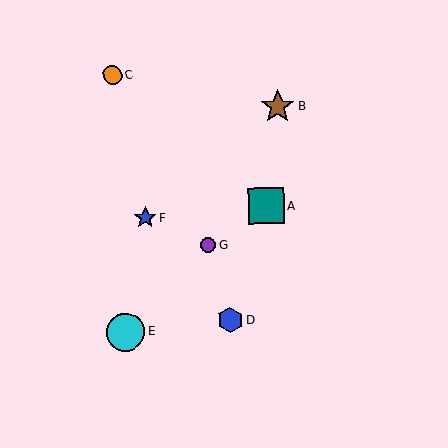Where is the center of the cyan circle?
The center of the cyan circle is at (125, 332).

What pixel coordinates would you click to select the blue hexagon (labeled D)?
Click at (230, 320) to select the blue hexagon D.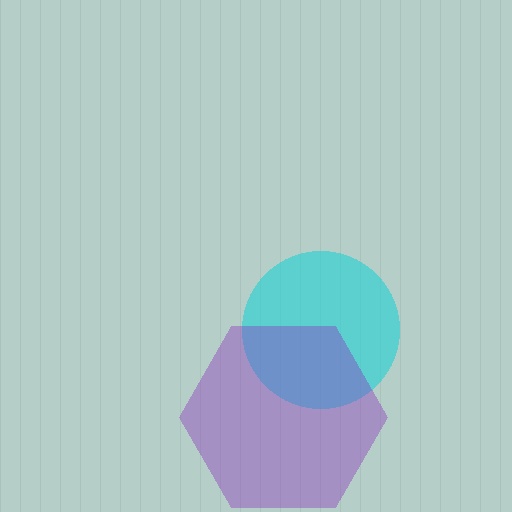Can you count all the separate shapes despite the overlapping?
Yes, there are 2 separate shapes.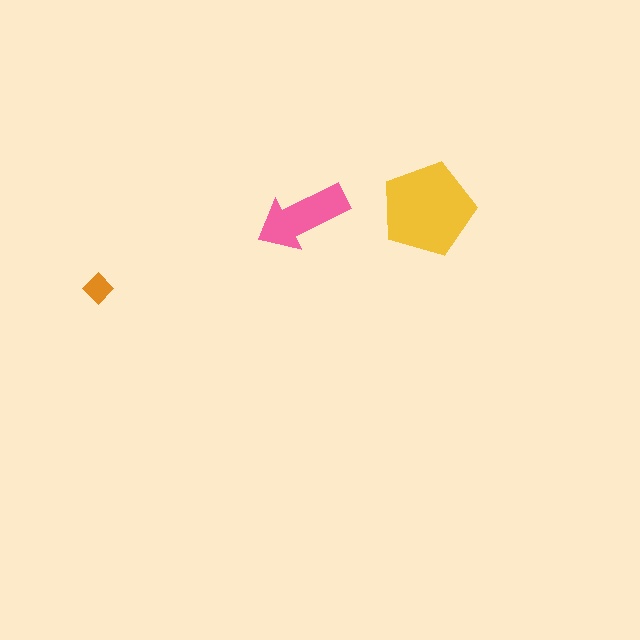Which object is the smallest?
The orange diamond.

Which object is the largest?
The yellow pentagon.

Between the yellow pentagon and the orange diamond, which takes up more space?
The yellow pentagon.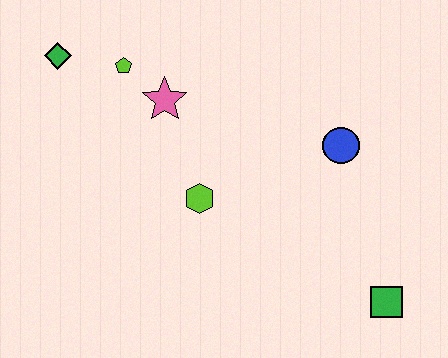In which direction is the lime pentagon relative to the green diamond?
The lime pentagon is to the right of the green diamond.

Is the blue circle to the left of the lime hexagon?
No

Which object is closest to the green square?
The blue circle is closest to the green square.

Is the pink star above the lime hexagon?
Yes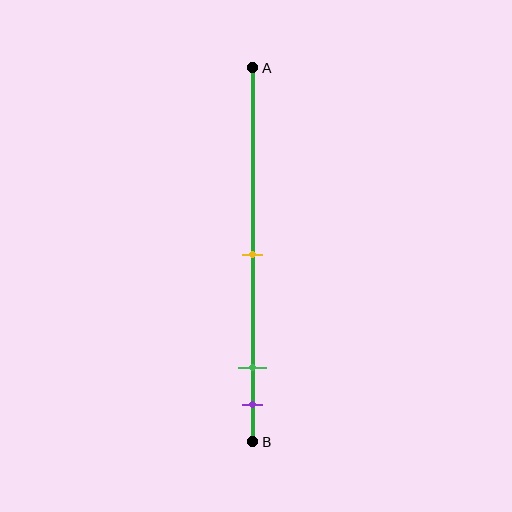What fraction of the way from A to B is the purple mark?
The purple mark is approximately 90% (0.9) of the way from A to B.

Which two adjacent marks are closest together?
The green and purple marks are the closest adjacent pair.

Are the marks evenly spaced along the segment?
No, the marks are not evenly spaced.